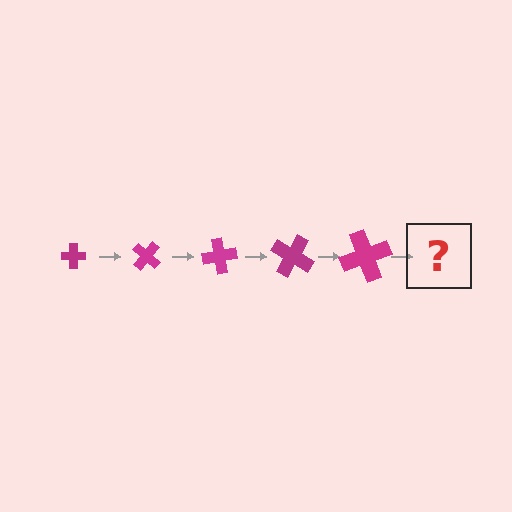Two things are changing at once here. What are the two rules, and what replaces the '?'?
The two rules are that the cross grows larger each step and it rotates 40 degrees each step. The '?' should be a cross, larger than the previous one and rotated 200 degrees from the start.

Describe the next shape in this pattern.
It should be a cross, larger than the previous one and rotated 200 degrees from the start.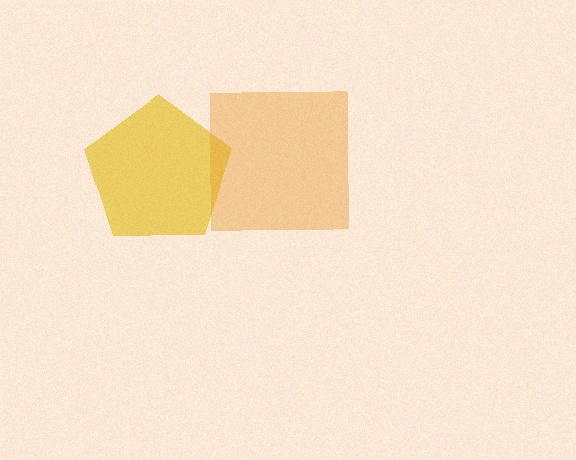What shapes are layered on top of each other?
The layered shapes are: a yellow pentagon, an orange square.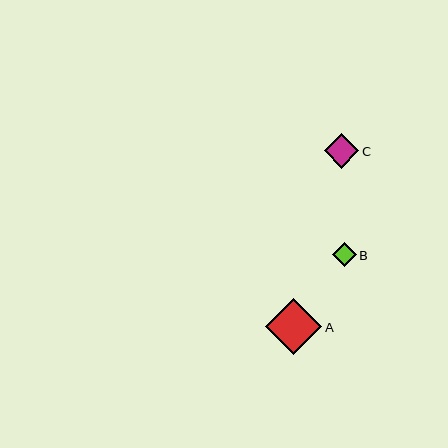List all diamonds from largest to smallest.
From largest to smallest: A, C, B.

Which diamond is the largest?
Diamond A is the largest with a size of approximately 56 pixels.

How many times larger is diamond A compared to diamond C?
Diamond A is approximately 1.6 times the size of diamond C.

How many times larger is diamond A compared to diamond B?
Diamond A is approximately 2.4 times the size of diamond B.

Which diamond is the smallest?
Diamond B is the smallest with a size of approximately 24 pixels.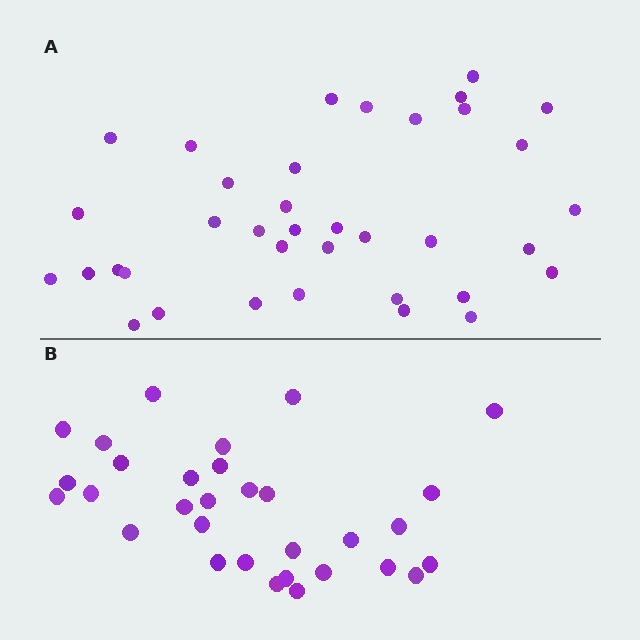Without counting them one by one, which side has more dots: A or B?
Region A (the top region) has more dots.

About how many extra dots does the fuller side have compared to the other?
Region A has about 6 more dots than region B.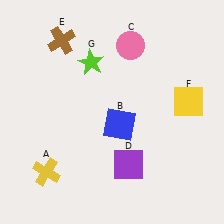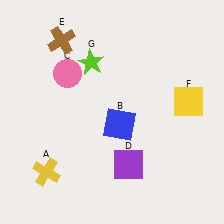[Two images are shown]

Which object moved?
The pink circle (C) moved left.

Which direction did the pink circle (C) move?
The pink circle (C) moved left.